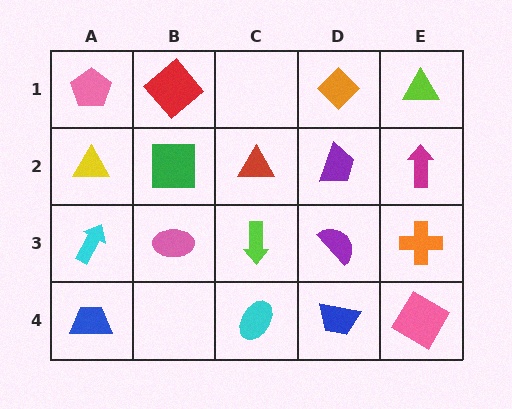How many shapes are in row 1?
4 shapes.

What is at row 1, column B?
A red diamond.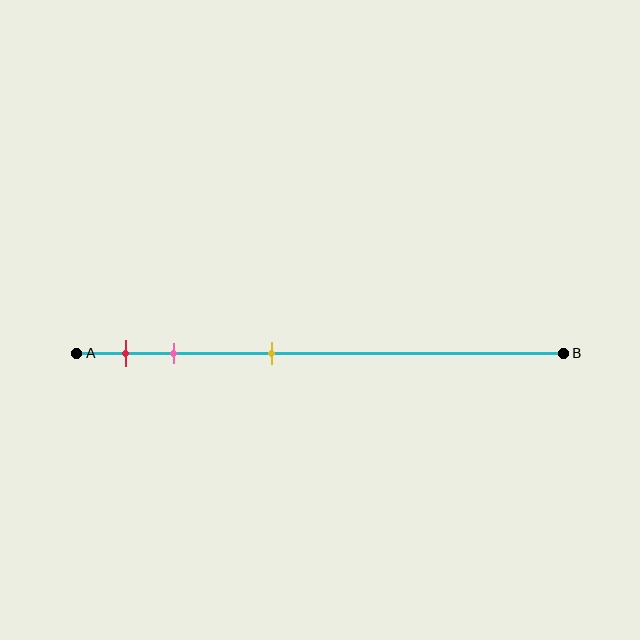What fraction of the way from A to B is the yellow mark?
The yellow mark is approximately 40% (0.4) of the way from A to B.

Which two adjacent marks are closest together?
The red and pink marks are the closest adjacent pair.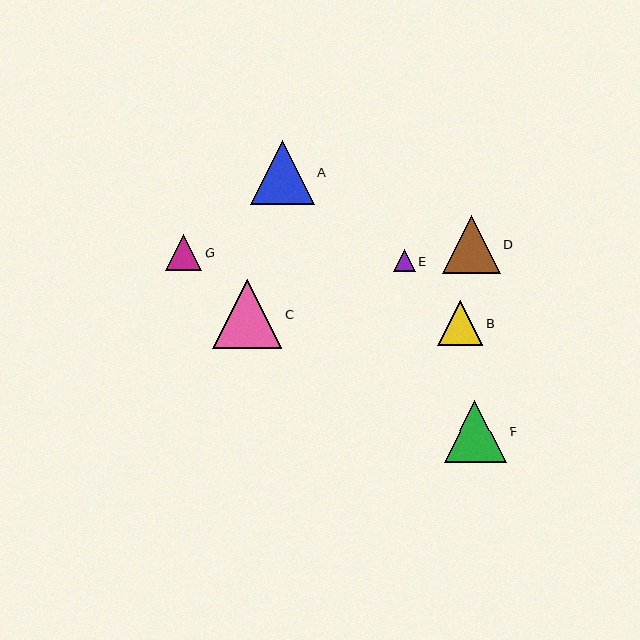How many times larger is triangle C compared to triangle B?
Triangle C is approximately 1.5 times the size of triangle B.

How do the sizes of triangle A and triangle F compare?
Triangle A and triangle F are approximately the same size.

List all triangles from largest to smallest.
From largest to smallest: C, A, F, D, B, G, E.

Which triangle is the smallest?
Triangle E is the smallest with a size of approximately 22 pixels.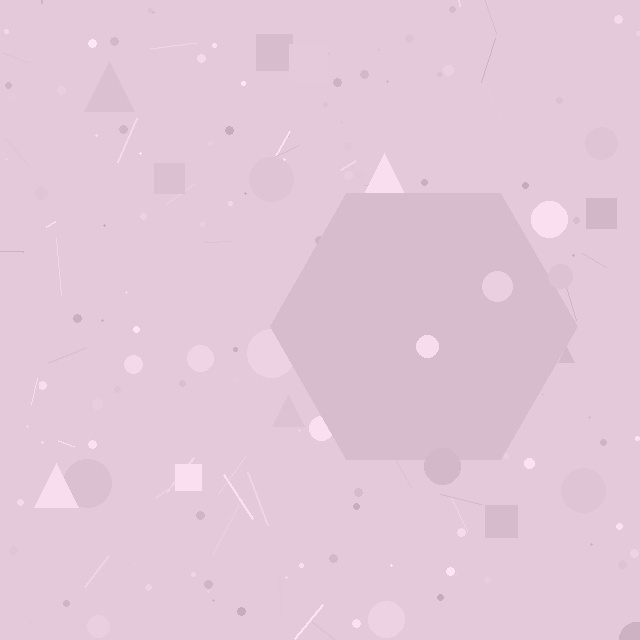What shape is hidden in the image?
A hexagon is hidden in the image.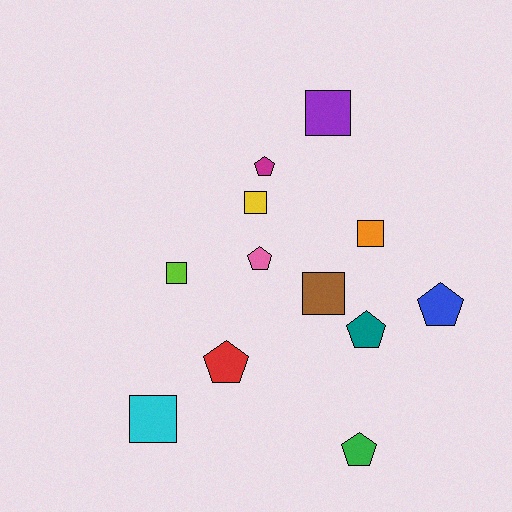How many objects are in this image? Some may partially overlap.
There are 12 objects.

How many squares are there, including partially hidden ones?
There are 6 squares.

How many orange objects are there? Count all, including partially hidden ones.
There is 1 orange object.